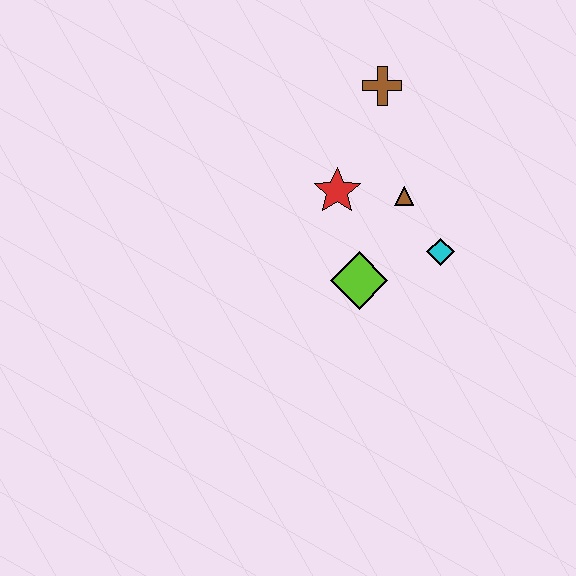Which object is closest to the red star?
The brown triangle is closest to the red star.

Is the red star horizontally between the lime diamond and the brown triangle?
No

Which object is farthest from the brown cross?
The lime diamond is farthest from the brown cross.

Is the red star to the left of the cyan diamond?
Yes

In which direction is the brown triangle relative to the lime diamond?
The brown triangle is above the lime diamond.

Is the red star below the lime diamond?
No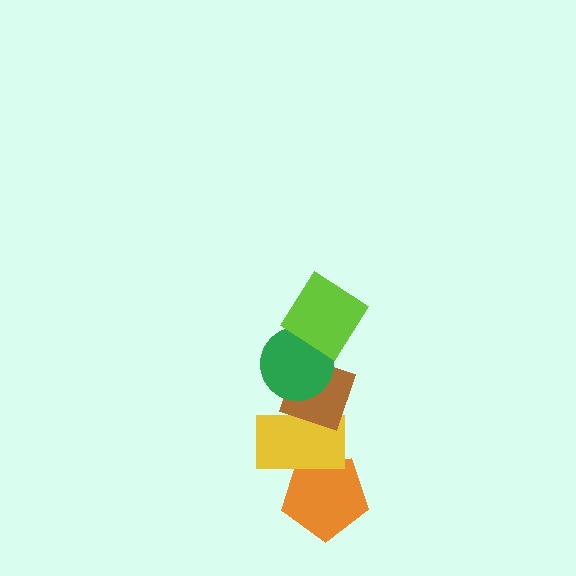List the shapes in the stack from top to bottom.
From top to bottom: the lime diamond, the green circle, the brown diamond, the yellow rectangle, the orange pentagon.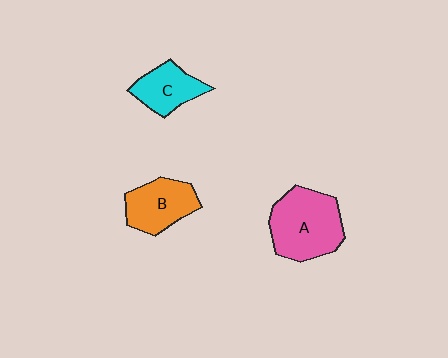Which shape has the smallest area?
Shape C (cyan).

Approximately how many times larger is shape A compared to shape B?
Approximately 1.4 times.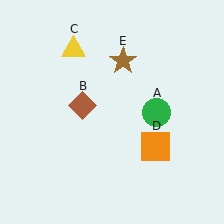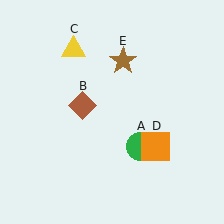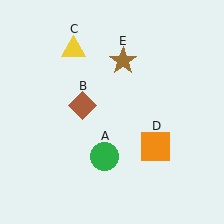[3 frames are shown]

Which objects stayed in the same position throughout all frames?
Brown diamond (object B) and yellow triangle (object C) and orange square (object D) and brown star (object E) remained stationary.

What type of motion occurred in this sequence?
The green circle (object A) rotated clockwise around the center of the scene.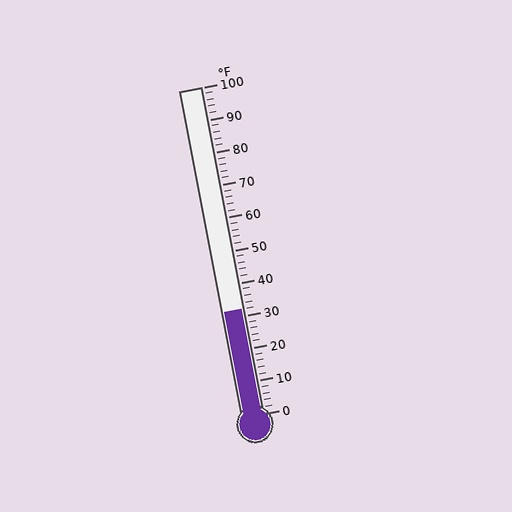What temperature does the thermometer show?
The thermometer shows approximately 32°F.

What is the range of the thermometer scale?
The thermometer scale ranges from 0°F to 100°F.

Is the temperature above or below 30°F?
The temperature is above 30°F.